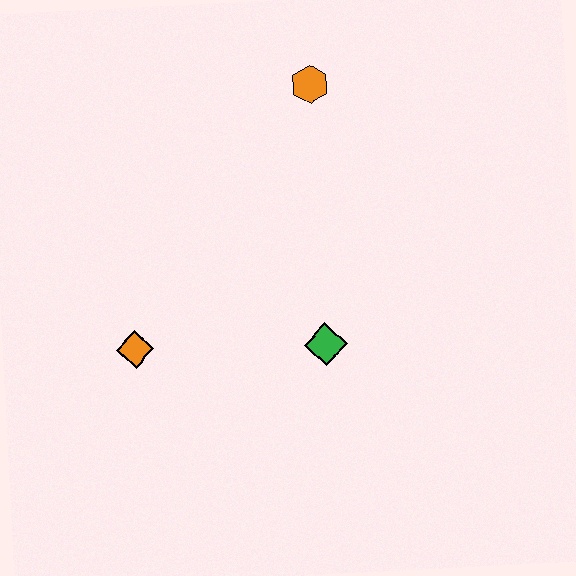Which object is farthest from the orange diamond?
The orange hexagon is farthest from the orange diamond.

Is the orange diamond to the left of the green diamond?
Yes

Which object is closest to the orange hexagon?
The green diamond is closest to the orange hexagon.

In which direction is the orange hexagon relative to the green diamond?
The orange hexagon is above the green diamond.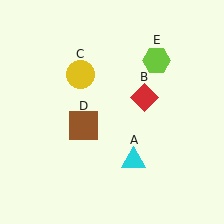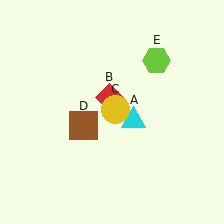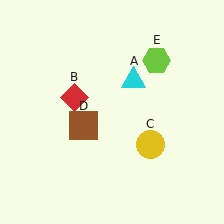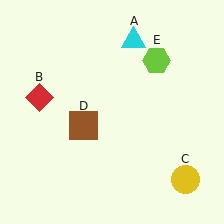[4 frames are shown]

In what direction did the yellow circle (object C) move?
The yellow circle (object C) moved down and to the right.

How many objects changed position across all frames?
3 objects changed position: cyan triangle (object A), red diamond (object B), yellow circle (object C).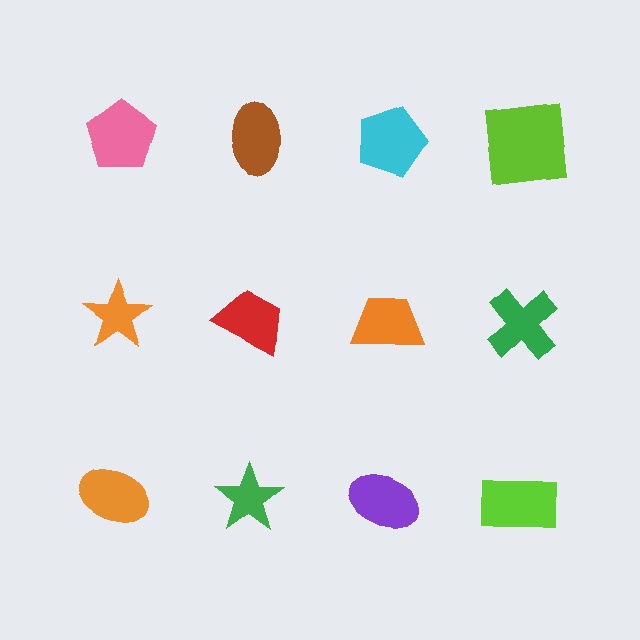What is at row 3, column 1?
An orange ellipse.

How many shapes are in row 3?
4 shapes.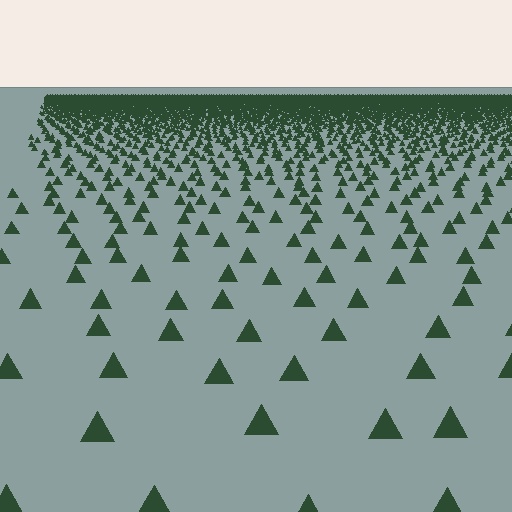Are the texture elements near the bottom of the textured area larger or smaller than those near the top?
Larger. Near the bottom, elements are closer to the viewer and appear at a bigger on-screen size.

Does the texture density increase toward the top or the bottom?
Density increases toward the top.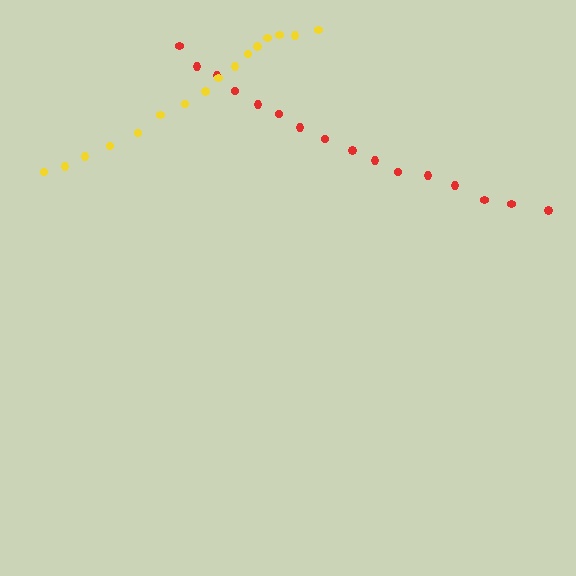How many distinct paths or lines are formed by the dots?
There are 2 distinct paths.